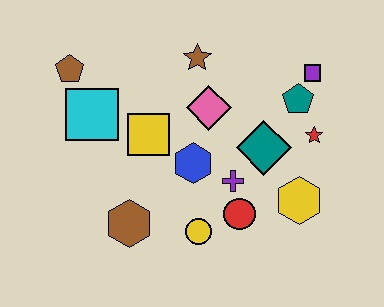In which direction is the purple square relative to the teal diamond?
The purple square is above the teal diamond.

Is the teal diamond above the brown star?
No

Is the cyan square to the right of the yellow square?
No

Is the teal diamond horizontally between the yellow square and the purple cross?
No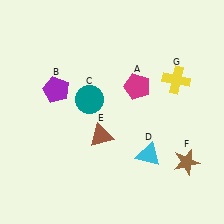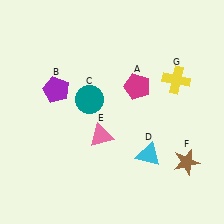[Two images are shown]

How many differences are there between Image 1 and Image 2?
There is 1 difference between the two images.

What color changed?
The triangle (E) changed from brown in Image 1 to pink in Image 2.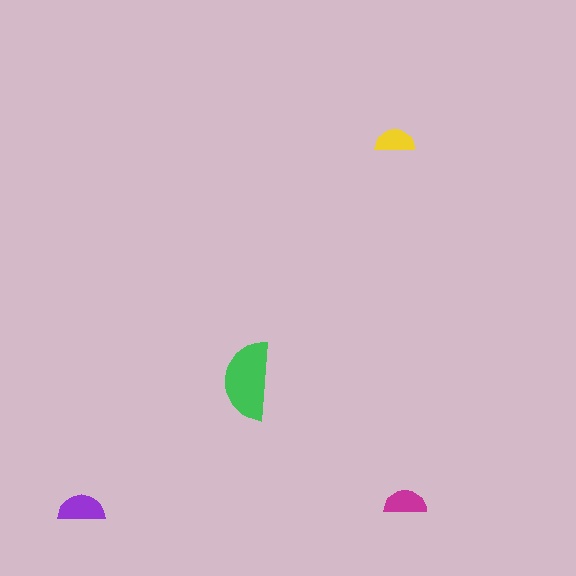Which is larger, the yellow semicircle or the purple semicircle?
The purple one.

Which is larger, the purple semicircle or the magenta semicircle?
The purple one.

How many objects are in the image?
There are 4 objects in the image.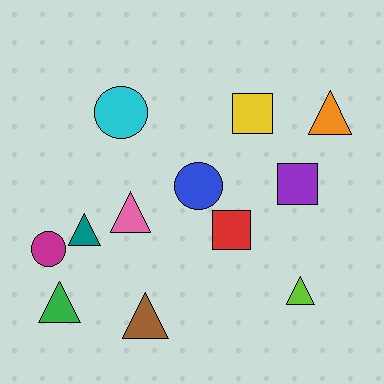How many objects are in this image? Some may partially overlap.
There are 12 objects.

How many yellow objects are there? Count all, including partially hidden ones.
There is 1 yellow object.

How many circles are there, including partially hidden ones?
There are 3 circles.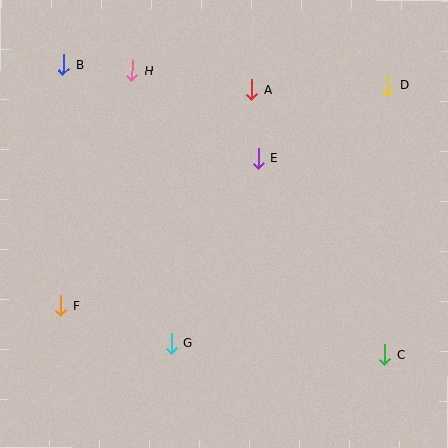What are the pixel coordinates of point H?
Point H is at (132, 70).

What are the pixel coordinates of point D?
Point D is at (388, 85).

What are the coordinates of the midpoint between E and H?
The midpoint between E and H is at (195, 114).